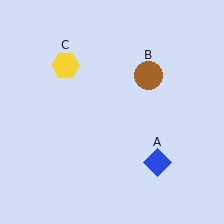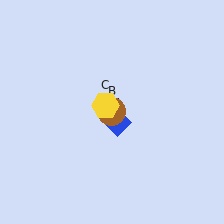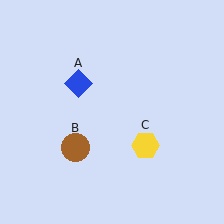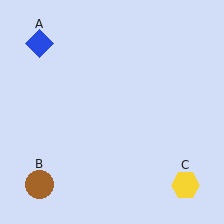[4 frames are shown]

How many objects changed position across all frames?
3 objects changed position: blue diamond (object A), brown circle (object B), yellow hexagon (object C).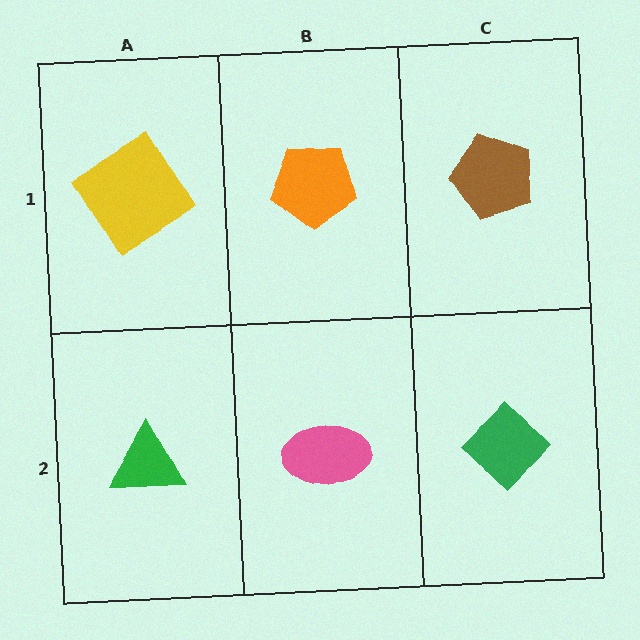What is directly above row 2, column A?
A yellow diamond.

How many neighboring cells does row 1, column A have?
2.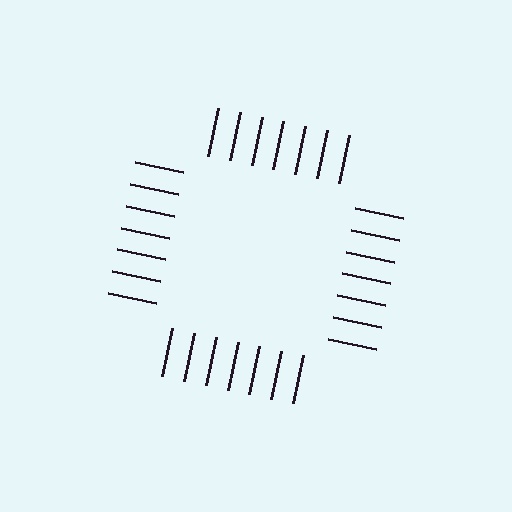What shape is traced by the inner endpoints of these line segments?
An illusory square — the line segments terminate on its edges but no continuous stroke is drawn.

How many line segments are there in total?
28 — 7 along each of the 4 edges.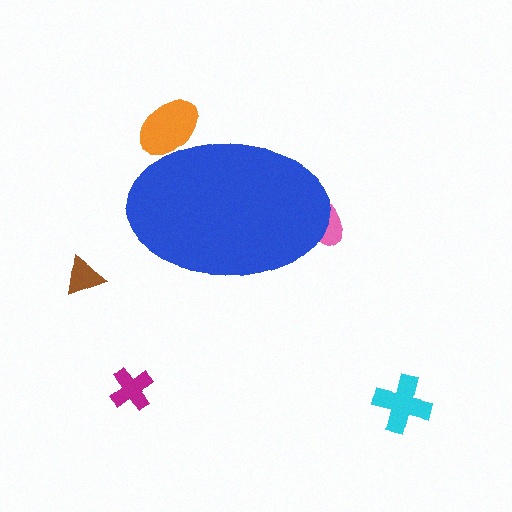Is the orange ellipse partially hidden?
Yes, the orange ellipse is partially hidden behind the blue ellipse.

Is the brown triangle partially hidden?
No, the brown triangle is fully visible.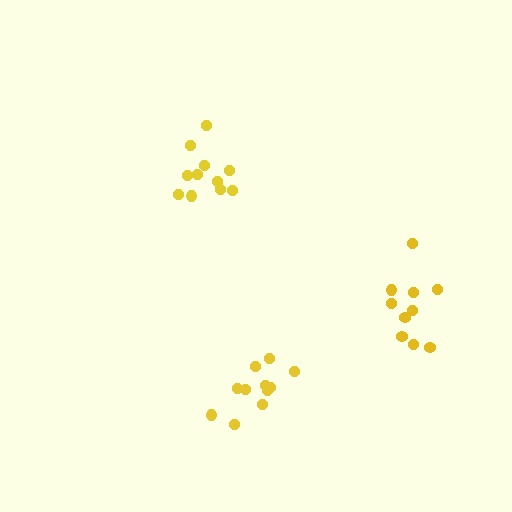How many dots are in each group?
Group 1: 11 dots, Group 2: 11 dots, Group 3: 10 dots (32 total).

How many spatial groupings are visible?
There are 3 spatial groupings.